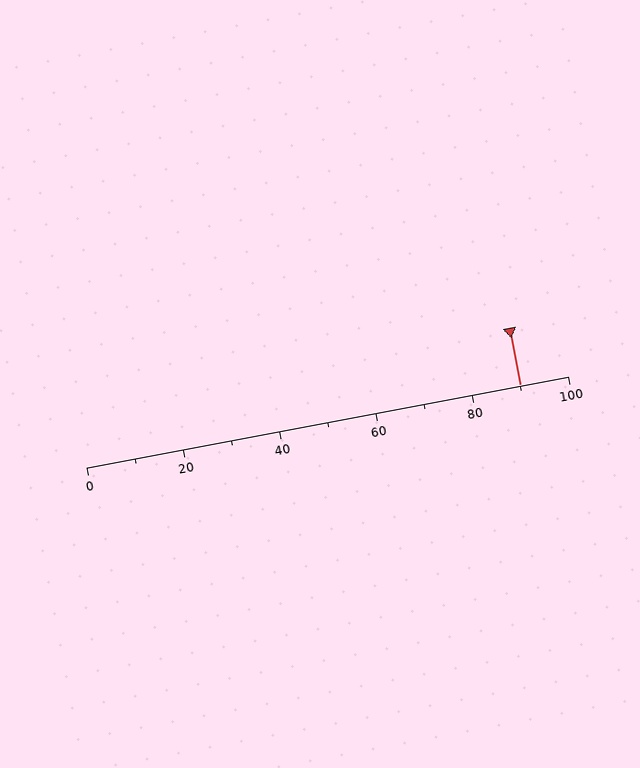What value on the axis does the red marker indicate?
The marker indicates approximately 90.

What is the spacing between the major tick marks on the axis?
The major ticks are spaced 20 apart.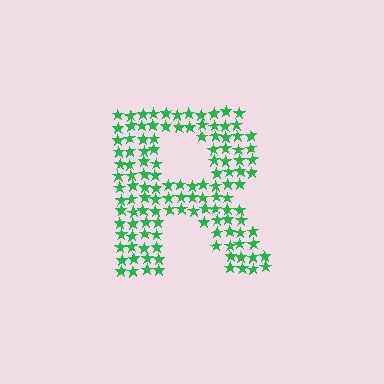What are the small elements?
The small elements are stars.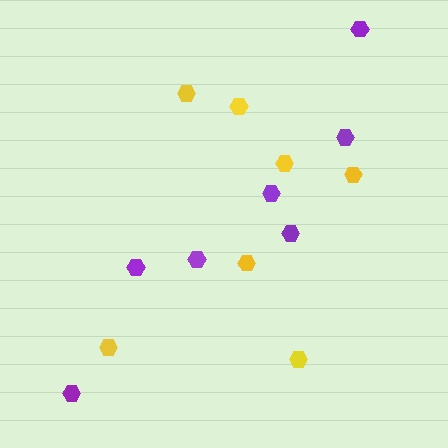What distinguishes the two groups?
There are 2 groups: one group of purple hexagons (7) and one group of yellow hexagons (7).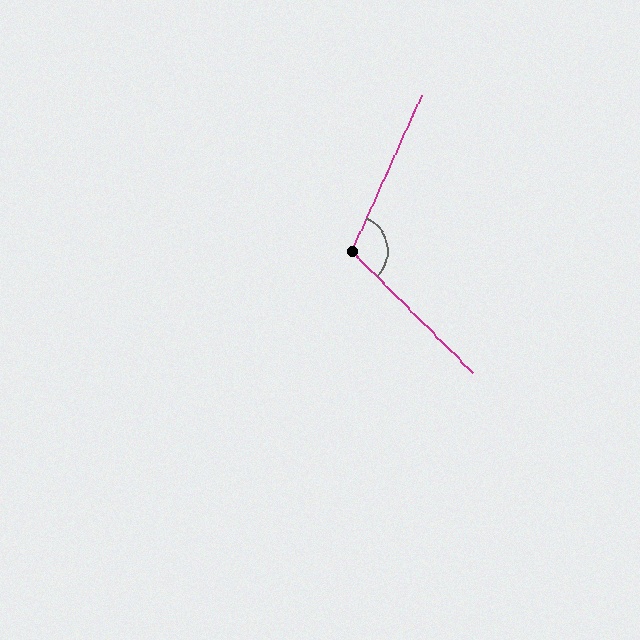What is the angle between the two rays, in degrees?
Approximately 111 degrees.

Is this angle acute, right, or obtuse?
It is obtuse.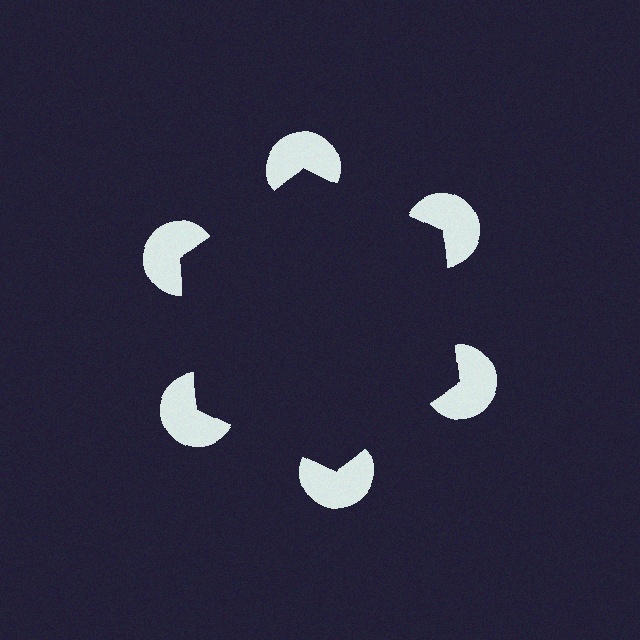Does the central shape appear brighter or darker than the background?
It typically appears slightly darker than the background, even though no actual brightness change is drawn.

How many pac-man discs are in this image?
There are 6 — one at each vertex of the illusory hexagon.